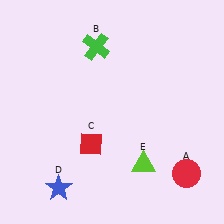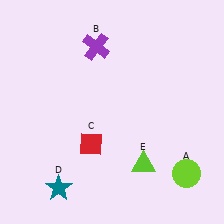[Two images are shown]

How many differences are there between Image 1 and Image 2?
There are 3 differences between the two images.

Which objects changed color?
A changed from red to lime. B changed from green to purple. D changed from blue to teal.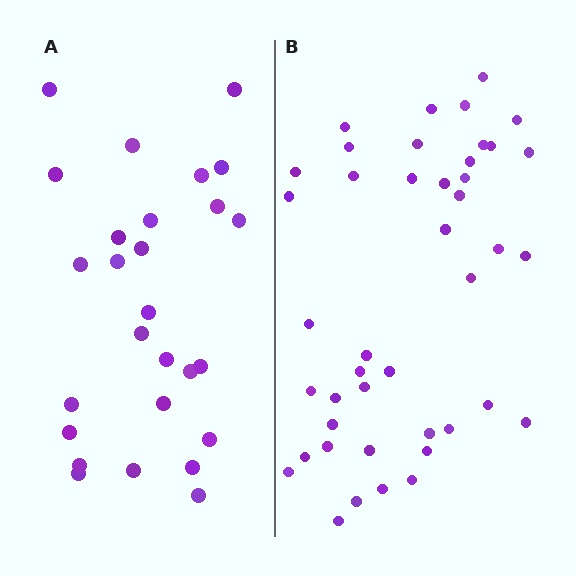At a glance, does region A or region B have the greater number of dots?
Region B (the right region) has more dots.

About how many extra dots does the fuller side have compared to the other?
Region B has approximately 15 more dots than region A.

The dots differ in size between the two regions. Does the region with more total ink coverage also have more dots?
No. Region A has more total ink coverage because its dots are larger, but region B actually contains more individual dots. Total area can be misleading — the number of items is what matters here.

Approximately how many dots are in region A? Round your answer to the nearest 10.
About 30 dots. (The exact count is 27, which rounds to 30.)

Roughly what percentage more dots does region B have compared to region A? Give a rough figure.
About 60% more.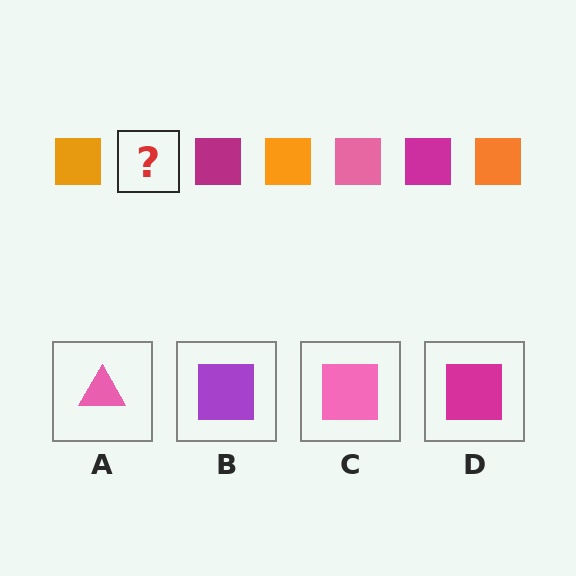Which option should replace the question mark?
Option C.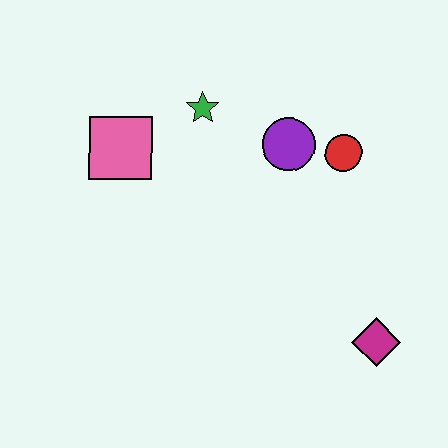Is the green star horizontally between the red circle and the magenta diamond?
No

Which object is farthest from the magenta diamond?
The pink square is farthest from the magenta diamond.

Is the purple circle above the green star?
No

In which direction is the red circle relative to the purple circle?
The red circle is to the right of the purple circle.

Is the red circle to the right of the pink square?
Yes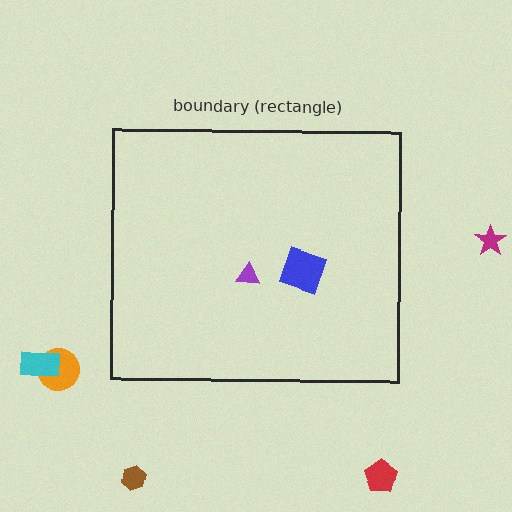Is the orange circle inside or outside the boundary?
Outside.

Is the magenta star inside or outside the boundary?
Outside.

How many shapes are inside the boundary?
2 inside, 5 outside.